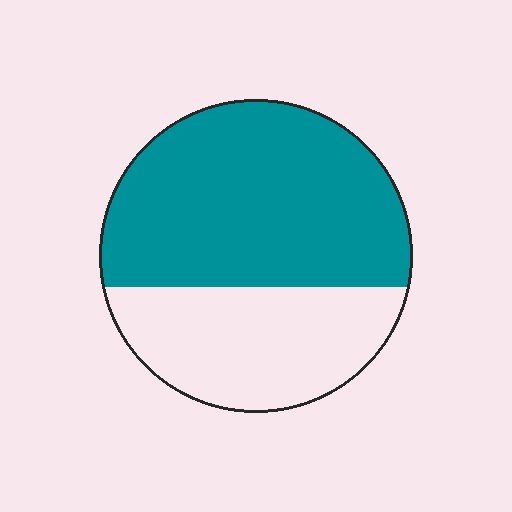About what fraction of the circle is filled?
About five eighths (5/8).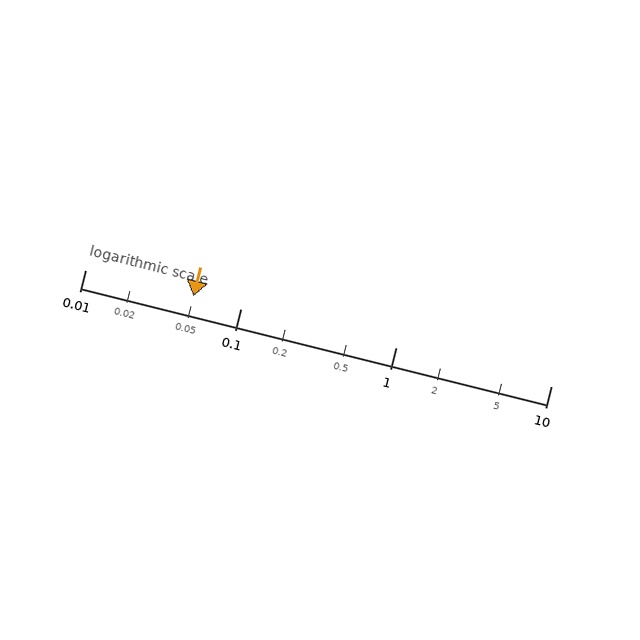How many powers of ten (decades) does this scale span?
The scale spans 3 decades, from 0.01 to 10.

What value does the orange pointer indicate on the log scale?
The pointer indicates approximately 0.05.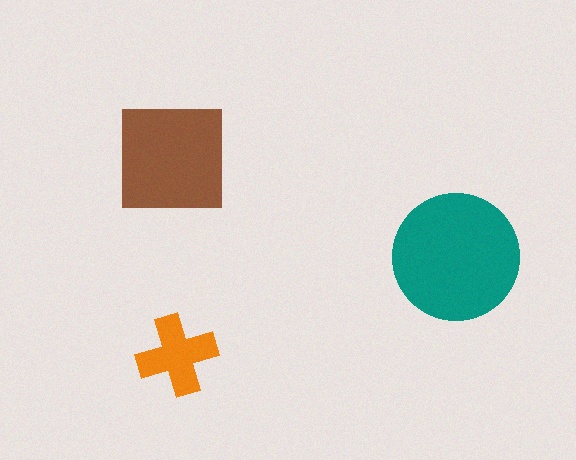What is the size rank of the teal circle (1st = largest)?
1st.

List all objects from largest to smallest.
The teal circle, the brown square, the orange cross.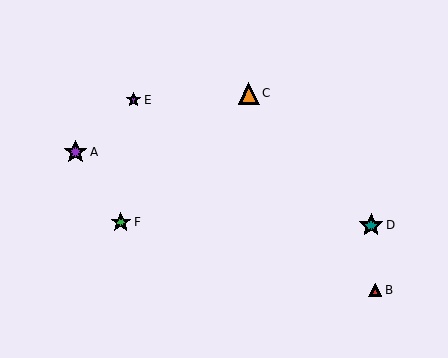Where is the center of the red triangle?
The center of the red triangle is at (375, 290).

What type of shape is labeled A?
Shape A is a purple star.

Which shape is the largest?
The teal star (labeled D) is the largest.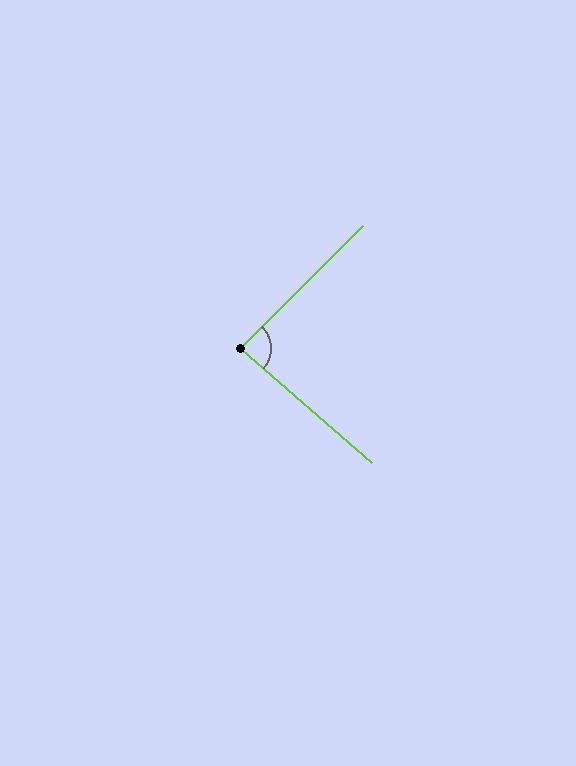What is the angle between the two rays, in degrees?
Approximately 86 degrees.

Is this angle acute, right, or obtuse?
It is approximately a right angle.